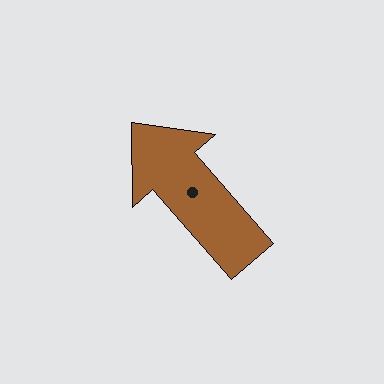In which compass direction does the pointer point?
Northwest.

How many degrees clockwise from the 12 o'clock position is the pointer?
Approximately 319 degrees.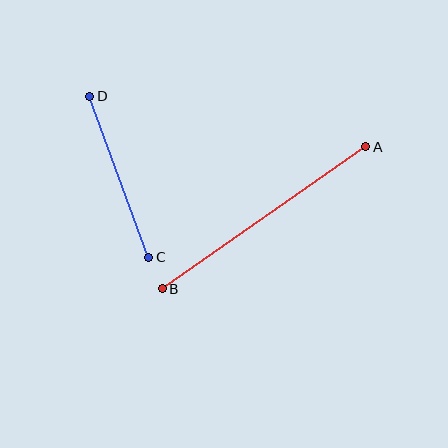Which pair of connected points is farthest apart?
Points A and B are farthest apart.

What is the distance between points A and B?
The distance is approximately 248 pixels.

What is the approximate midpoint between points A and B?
The midpoint is at approximately (264, 218) pixels.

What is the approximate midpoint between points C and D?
The midpoint is at approximately (119, 177) pixels.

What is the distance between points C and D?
The distance is approximately 171 pixels.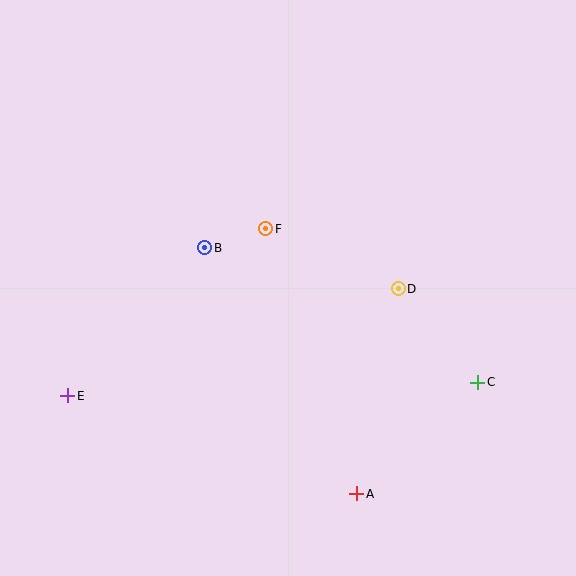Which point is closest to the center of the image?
Point F at (266, 229) is closest to the center.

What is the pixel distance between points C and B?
The distance between C and B is 304 pixels.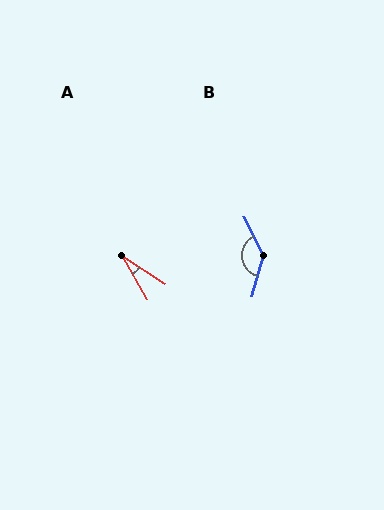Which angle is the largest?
B, at approximately 137 degrees.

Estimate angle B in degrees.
Approximately 137 degrees.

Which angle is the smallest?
A, at approximately 27 degrees.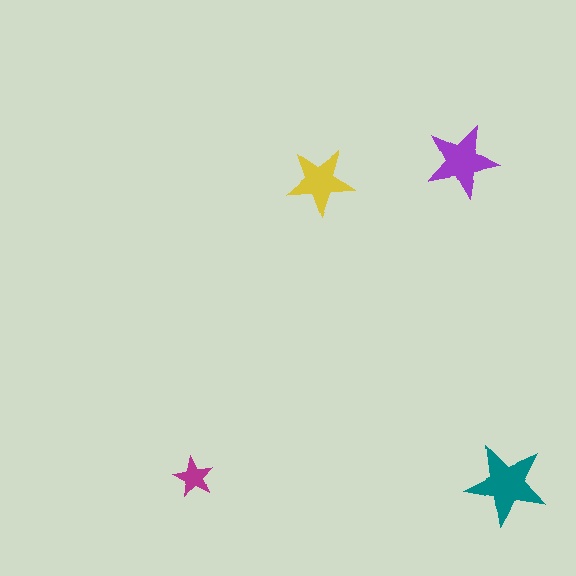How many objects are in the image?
There are 4 objects in the image.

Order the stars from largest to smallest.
the teal one, the purple one, the yellow one, the magenta one.